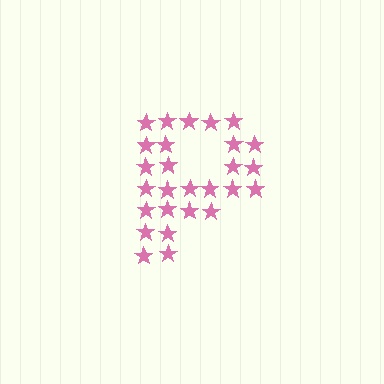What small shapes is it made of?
It is made of small stars.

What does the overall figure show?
The overall figure shows the letter P.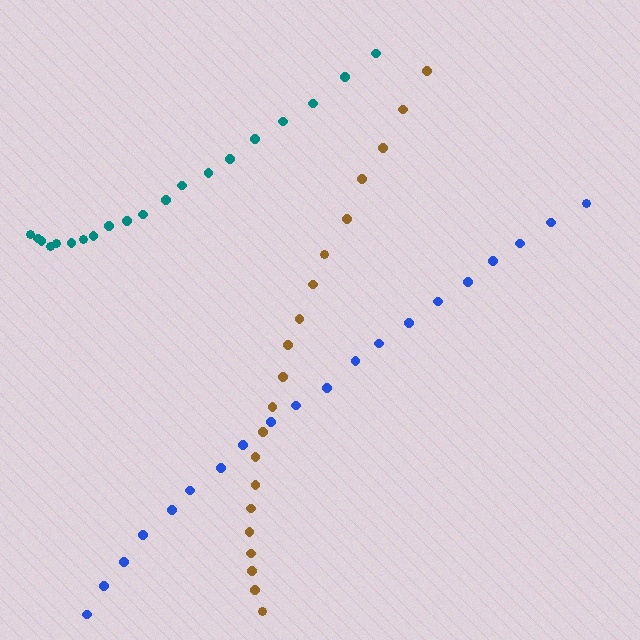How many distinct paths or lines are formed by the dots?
There are 3 distinct paths.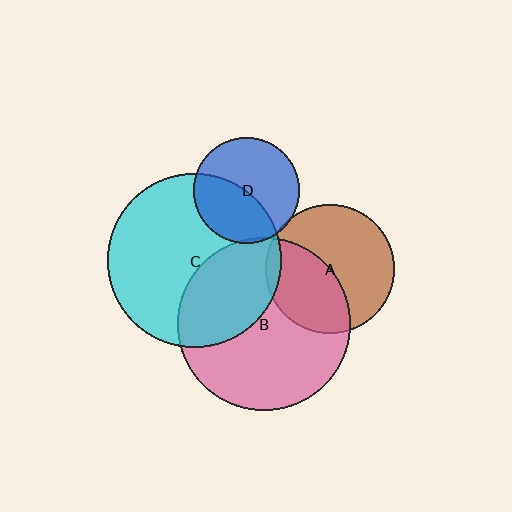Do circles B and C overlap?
Yes.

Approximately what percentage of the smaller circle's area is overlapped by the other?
Approximately 35%.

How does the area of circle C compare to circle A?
Approximately 1.8 times.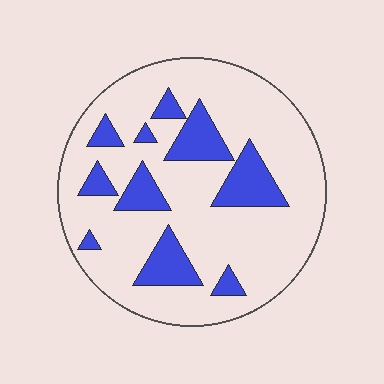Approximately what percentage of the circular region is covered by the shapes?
Approximately 20%.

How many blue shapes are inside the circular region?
10.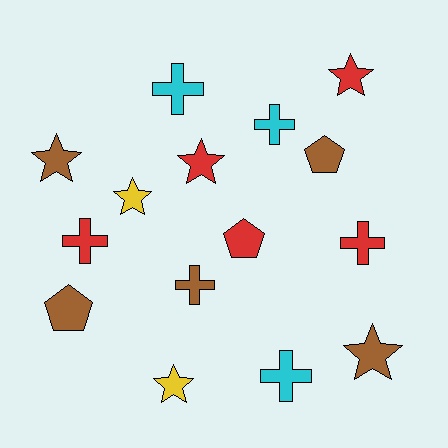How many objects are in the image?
There are 15 objects.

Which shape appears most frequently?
Cross, with 6 objects.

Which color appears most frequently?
Brown, with 5 objects.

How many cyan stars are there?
There are no cyan stars.